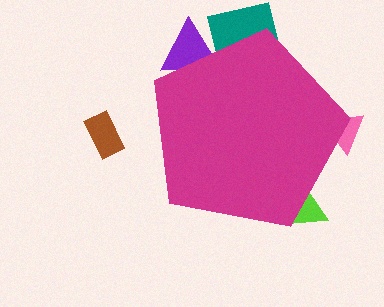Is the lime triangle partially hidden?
Yes, the lime triangle is partially hidden behind the magenta pentagon.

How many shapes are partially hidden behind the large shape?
4 shapes are partially hidden.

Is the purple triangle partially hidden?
Yes, the purple triangle is partially hidden behind the magenta pentagon.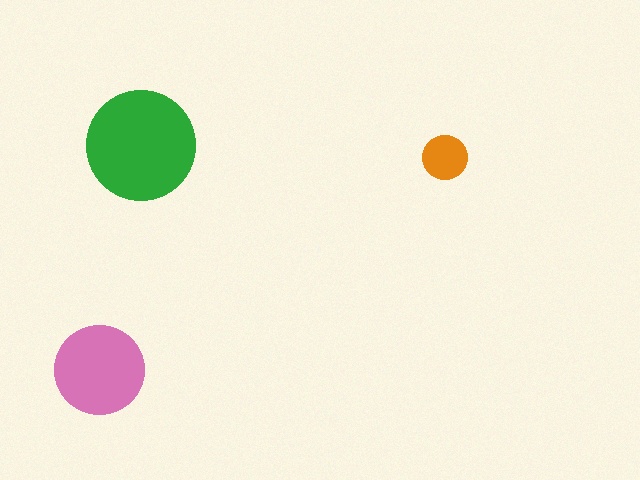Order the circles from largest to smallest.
the green one, the pink one, the orange one.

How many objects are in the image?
There are 3 objects in the image.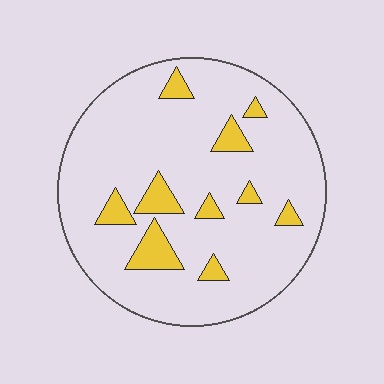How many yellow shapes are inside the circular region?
10.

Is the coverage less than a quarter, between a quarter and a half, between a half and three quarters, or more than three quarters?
Less than a quarter.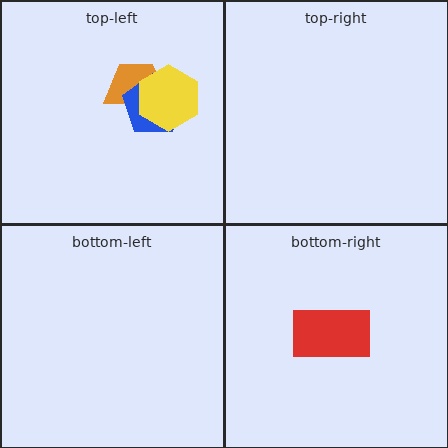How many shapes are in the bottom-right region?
1.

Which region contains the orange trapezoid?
The top-left region.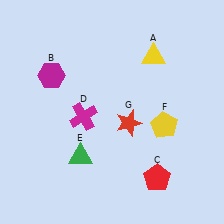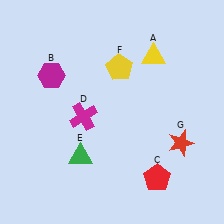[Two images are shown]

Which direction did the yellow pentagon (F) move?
The yellow pentagon (F) moved up.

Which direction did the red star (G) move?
The red star (G) moved right.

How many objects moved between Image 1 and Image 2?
2 objects moved between the two images.